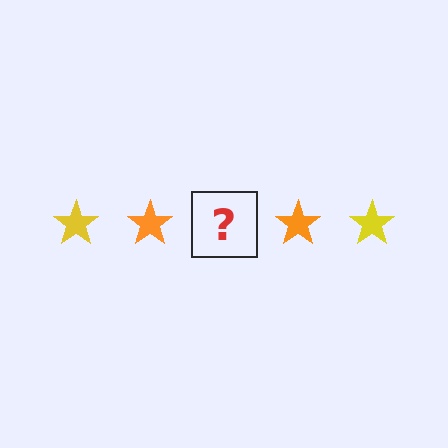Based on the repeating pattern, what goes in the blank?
The blank should be a yellow star.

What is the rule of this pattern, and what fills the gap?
The rule is that the pattern cycles through yellow, orange stars. The gap should be filled with a yellow star.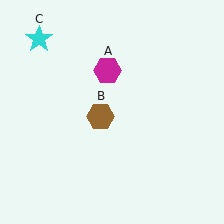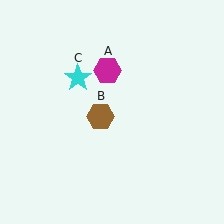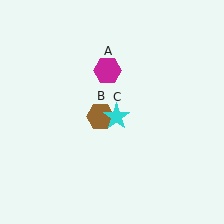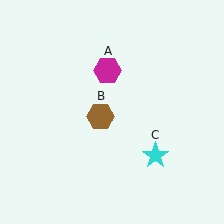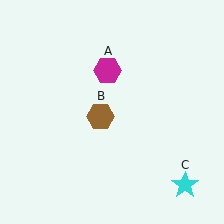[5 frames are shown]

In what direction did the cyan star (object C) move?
The cyan star (object C) moved down and to the right.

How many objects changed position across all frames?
1 object changed position: cyan star (object C).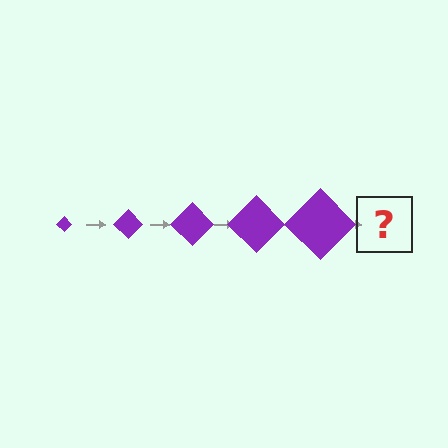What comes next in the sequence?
The next element should be a purple diamond, larger than the previous one.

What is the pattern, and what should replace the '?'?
The pattern is that the diamond gets progressively larger each step. The '?' should be a purple diamond, larger than the previous one.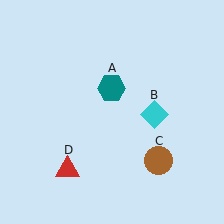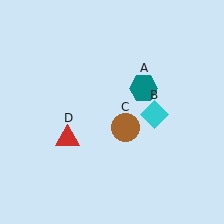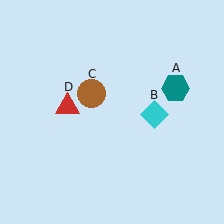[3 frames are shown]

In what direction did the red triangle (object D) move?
The red triangle (object D) moved up.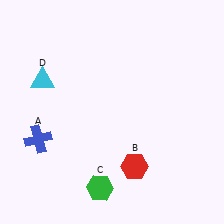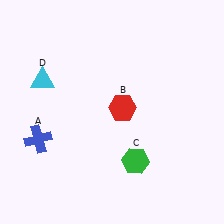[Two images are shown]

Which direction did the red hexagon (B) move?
The red hexagon (B) moved up.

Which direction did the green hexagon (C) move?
The green hexagon (C) moved right.